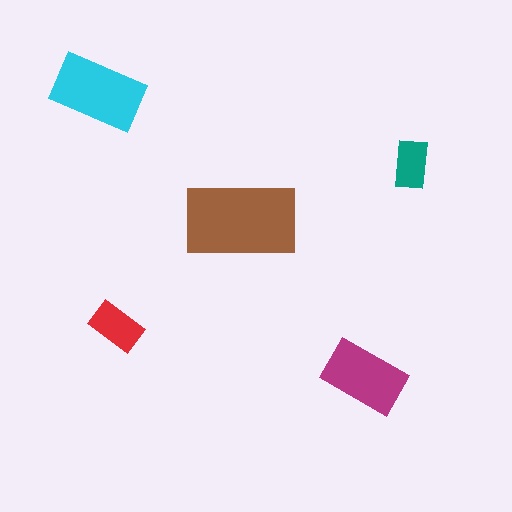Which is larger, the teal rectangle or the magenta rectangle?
The magenta one.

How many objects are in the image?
There are 5 objects in the image.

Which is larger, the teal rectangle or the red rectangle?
The red one.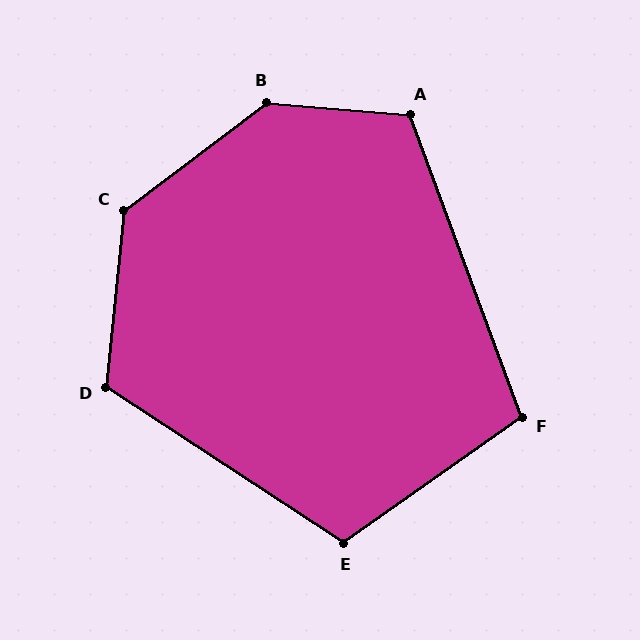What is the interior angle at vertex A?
Approximately 115 degrees (obtuse).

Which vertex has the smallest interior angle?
F, at approximately 105 degrees.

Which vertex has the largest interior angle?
B, at approximately 138 degrees.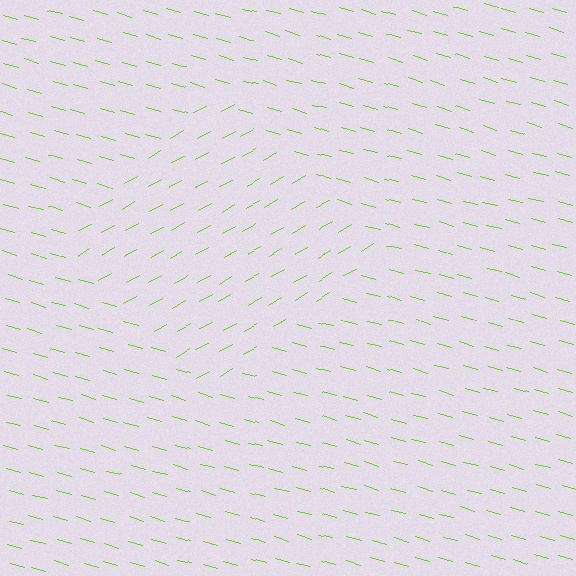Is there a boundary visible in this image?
Yes, there is a texture boundary formed by a change in line orientation.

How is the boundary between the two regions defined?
The boundary is defined purely by a change in line orientation (approximately 45 degrees difference). All lines are the same color and thickness.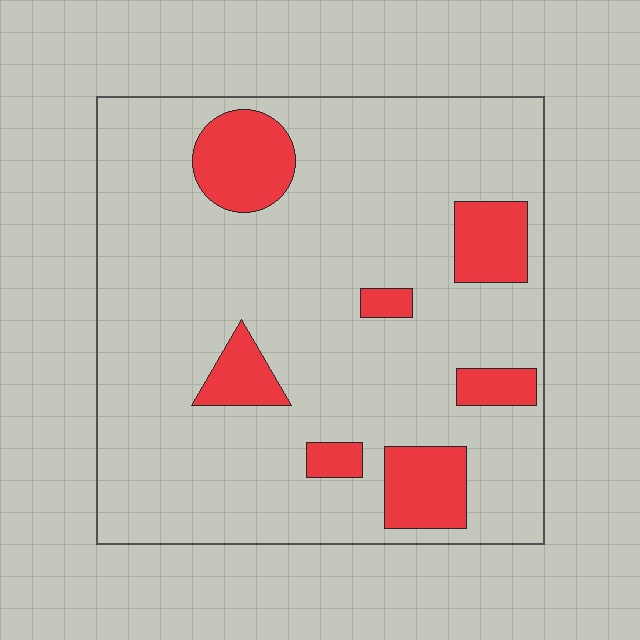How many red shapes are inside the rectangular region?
7.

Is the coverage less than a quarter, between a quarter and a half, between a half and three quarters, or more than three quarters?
Less than a quarter.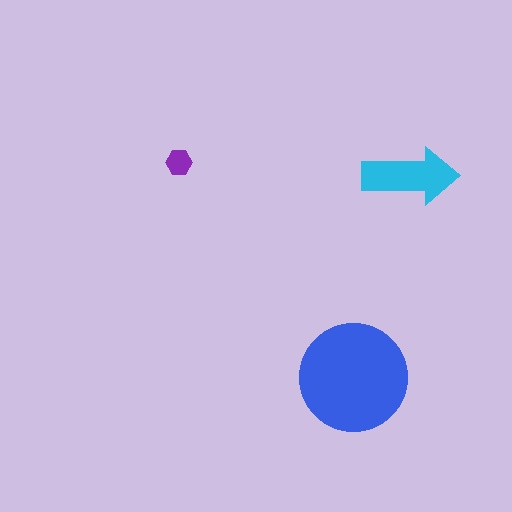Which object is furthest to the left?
The purple hexagon is leftmost.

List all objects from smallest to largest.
The purple hexagon, the cyan arrow, the blue circle.